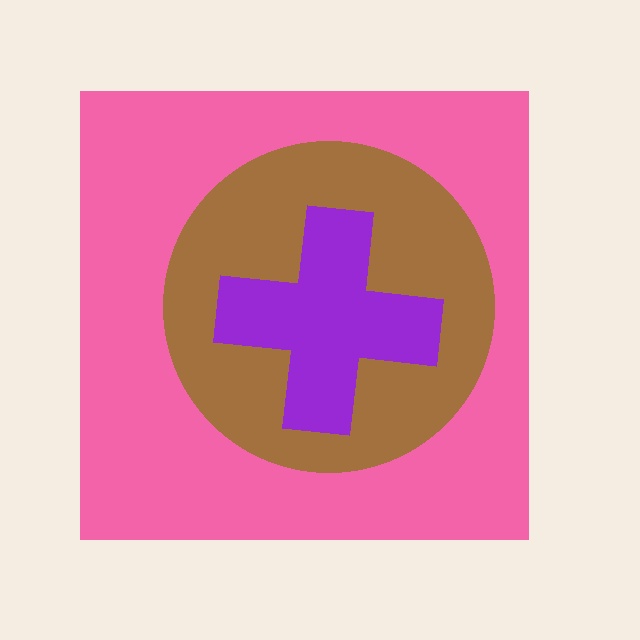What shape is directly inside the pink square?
The brown circle.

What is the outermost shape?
The pink square.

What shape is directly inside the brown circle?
The purple cross.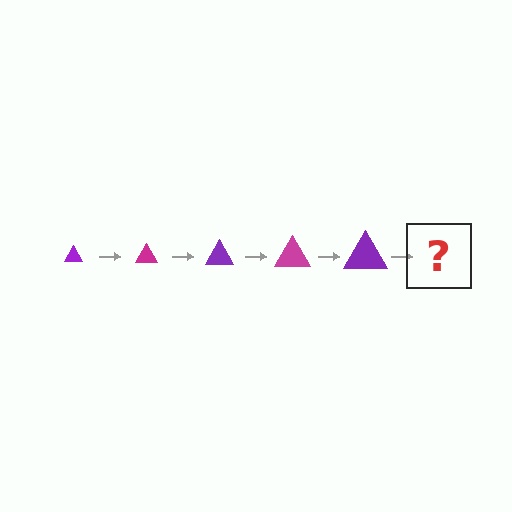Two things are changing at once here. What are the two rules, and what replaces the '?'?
The two rules are that the triangle grows larger each step and the color cycles through purple and magenta. The '?' should be a magenta triangle, larger than the previous one.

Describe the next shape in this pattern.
It should be a magenta triangle, larger than the previous one.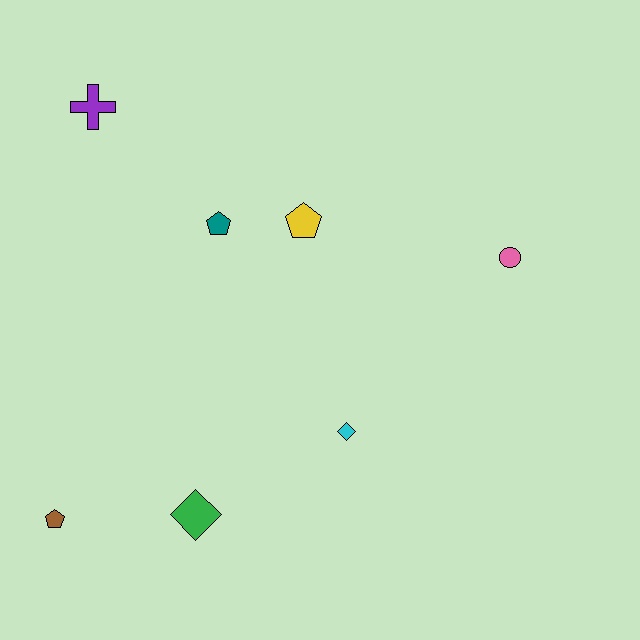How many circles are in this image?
There is 1 circle.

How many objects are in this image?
There are 7 objects.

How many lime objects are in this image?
There are no lime objects.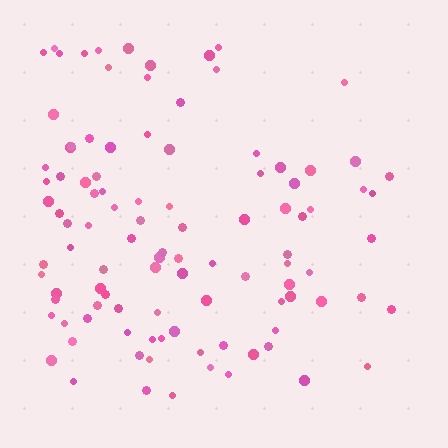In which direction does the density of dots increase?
From right to left, with the left side densest.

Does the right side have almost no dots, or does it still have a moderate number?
Still a moderate number, just noticeably fewer than the left.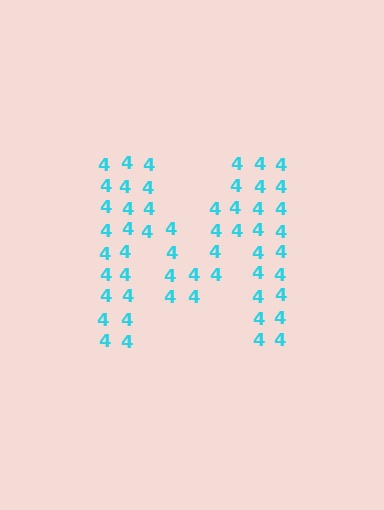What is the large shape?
The large shape is the letter M.